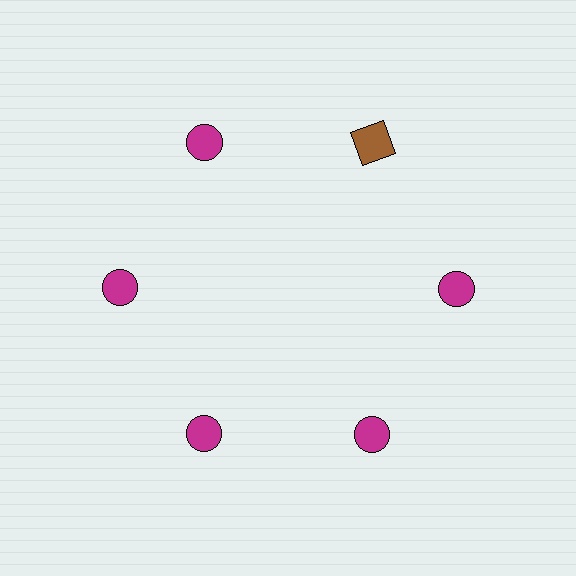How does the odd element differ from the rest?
It differs in both color (brown instead of magenta) and shape (square instead of circle).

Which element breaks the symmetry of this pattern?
The brown square at roughly the 1 o'clock position breaks the symmetry. All other shapes are magenta circles.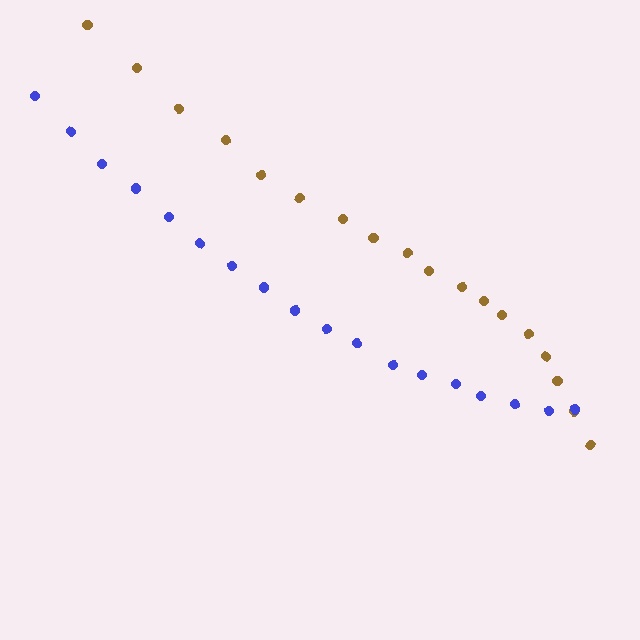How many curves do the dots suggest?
There are 2 distinct paths.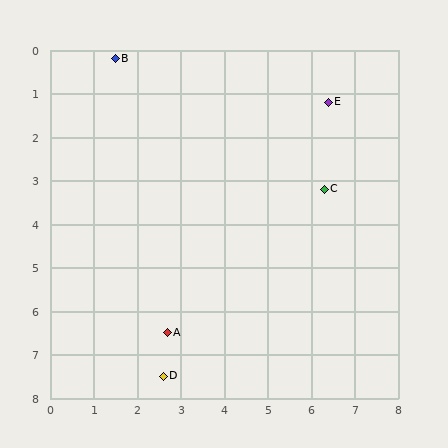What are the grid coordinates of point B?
Point B is at approximately (1.5, 0.2).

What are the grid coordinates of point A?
Point A is at approximately (2.7, 6.5).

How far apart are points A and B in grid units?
Points A and B are about 6.4 grid units apart.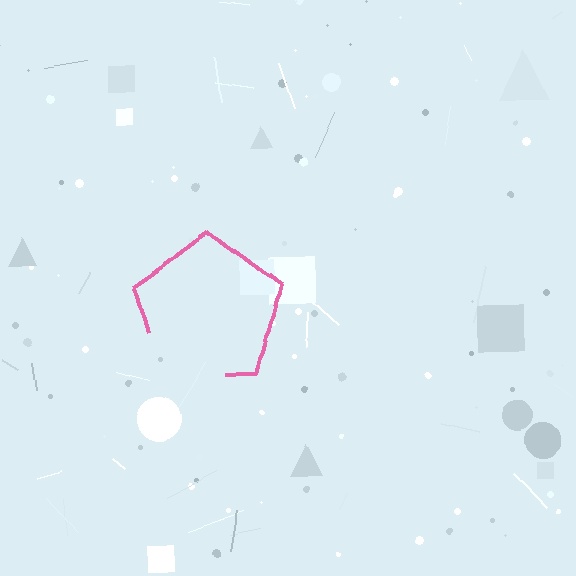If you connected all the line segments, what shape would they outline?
They would outline a pentagon.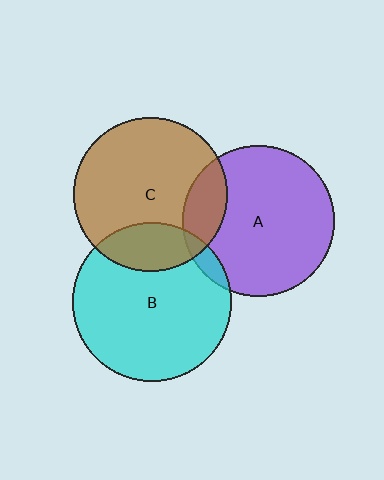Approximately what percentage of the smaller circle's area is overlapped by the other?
Approximately 5%.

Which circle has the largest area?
Circle B (cyan).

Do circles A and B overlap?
Yes.